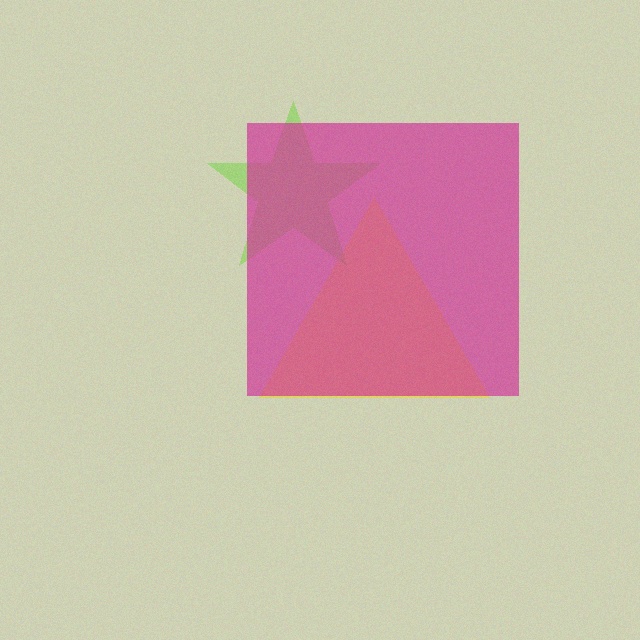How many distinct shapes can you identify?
There are 3 distinct shapes: a yellow triangle, a lime star, a magenta square.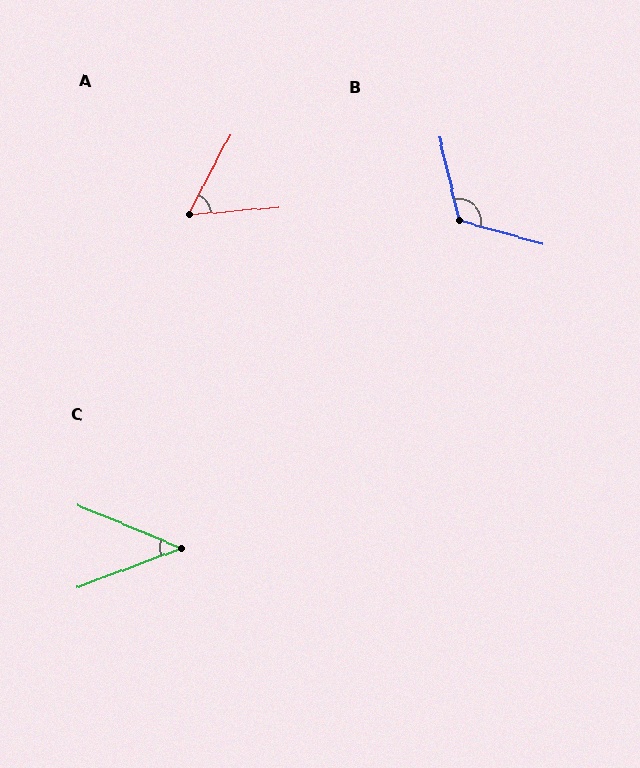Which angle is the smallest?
C, at approximately 43 degrees.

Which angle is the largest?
B, at approximately 119 degrees.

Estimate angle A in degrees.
Approximately 58 degrees.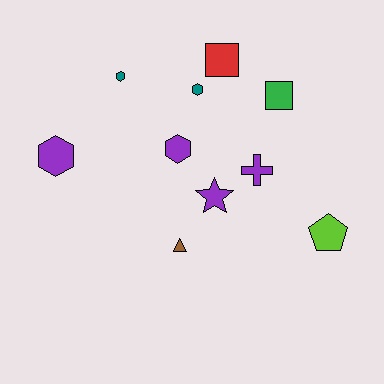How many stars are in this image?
There is 1 star.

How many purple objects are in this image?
There are 4 purple objects.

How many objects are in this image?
There are 10 objects.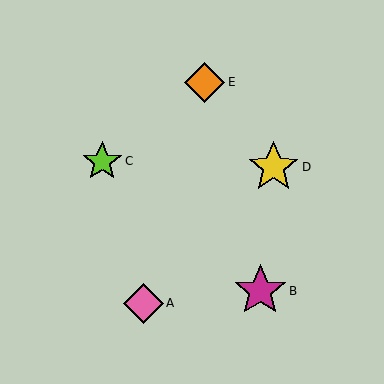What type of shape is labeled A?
Shape A is a pink diamond.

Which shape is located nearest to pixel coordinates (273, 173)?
The yellow star (labeled D) at (274, 167) is nearest to that location.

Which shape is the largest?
The magenta star (labeled B) is the largest.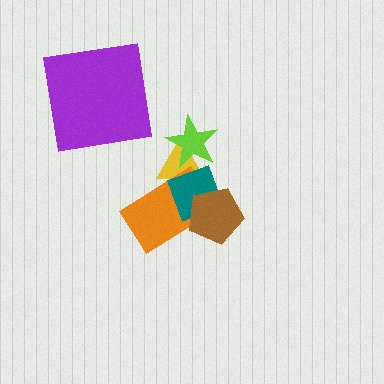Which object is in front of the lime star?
The teal diamond is in front of the lime star.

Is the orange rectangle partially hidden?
Yes, it is partially covered by another shape.